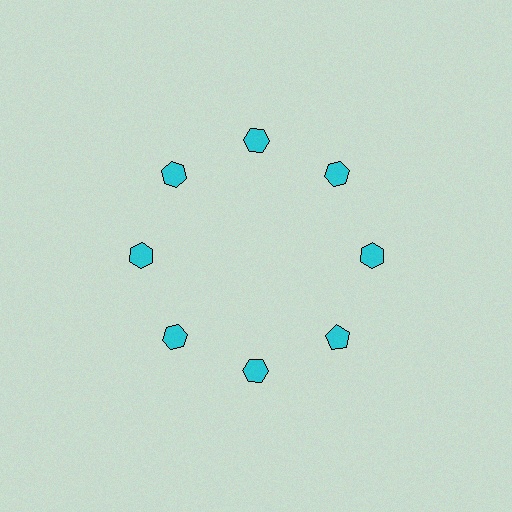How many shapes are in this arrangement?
There are 8 shapes arranged in a ring pattern.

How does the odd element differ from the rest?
It has a different shape: pentagon instead of hexagon.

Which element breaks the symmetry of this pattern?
The cyan pentagon at roughly the 4 o'clock position breaks the symmetry. All other shapes are cyan hexagons.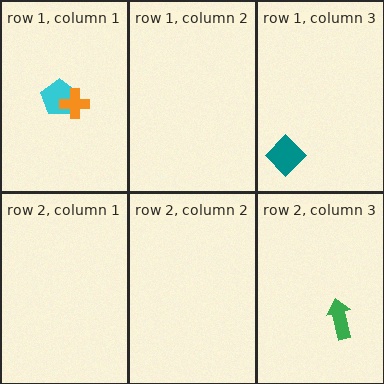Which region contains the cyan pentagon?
The row 1, column 1 region.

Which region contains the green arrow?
The row 2, column 3 region.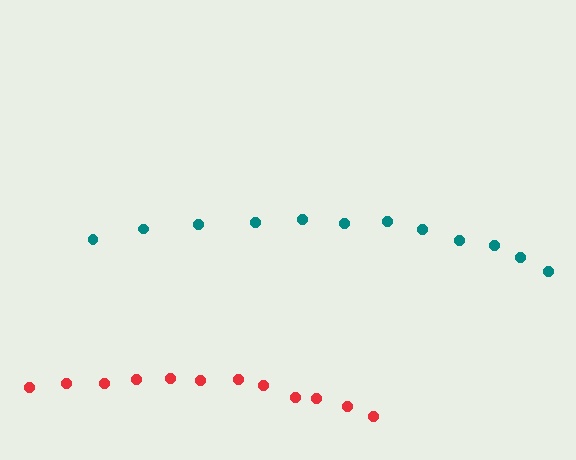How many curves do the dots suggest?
There are 2 distinct paths.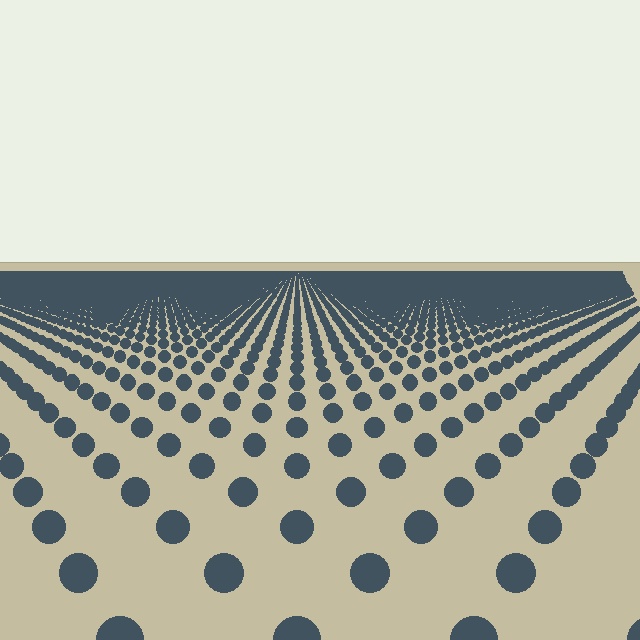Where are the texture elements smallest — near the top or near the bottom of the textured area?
Near the top.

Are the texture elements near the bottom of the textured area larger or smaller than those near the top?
Larger. Near the bottom, elements are closer to the viewer and appear at a bigger on-screen size.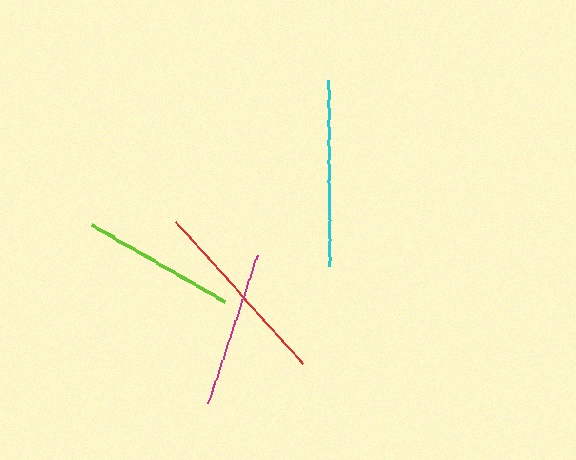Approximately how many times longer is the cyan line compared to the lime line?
The cyan line is approximately 1.2 times the length of the lime line.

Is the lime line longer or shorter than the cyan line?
The cyan line is longer than the lime line.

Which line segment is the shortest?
The lime line is the shortest at approximately 154 pixels.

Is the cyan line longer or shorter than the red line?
The red line is longer than the cyan line.